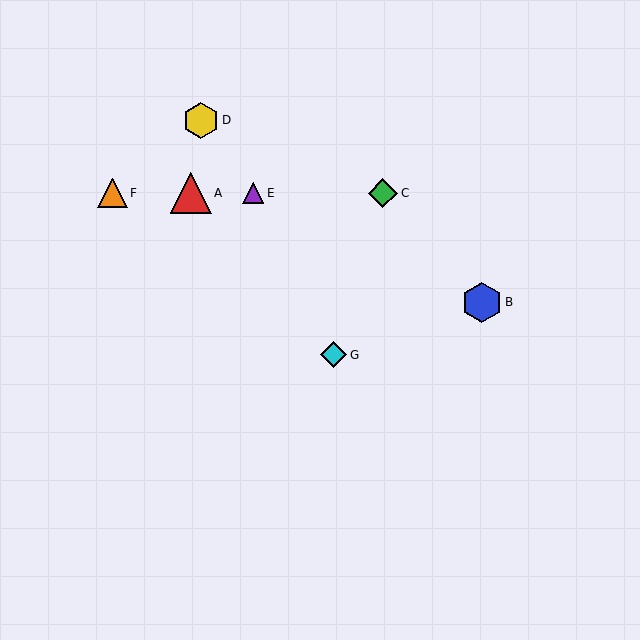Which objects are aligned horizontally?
Objects A, C, E, F are aligned horizontally.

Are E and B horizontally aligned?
No, E is at y≈193 and B is at y≈302.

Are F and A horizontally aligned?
Yes, both are at y≈193.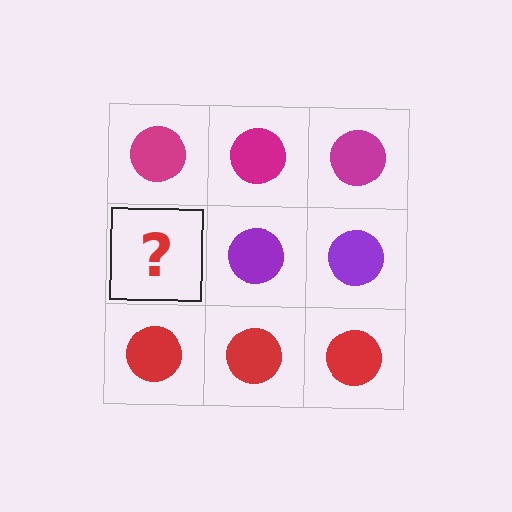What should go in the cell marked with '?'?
The missing cell should contain a purple circle.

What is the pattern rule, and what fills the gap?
The rule is that each row has a consistent color. The gap should be filled with a purple circle.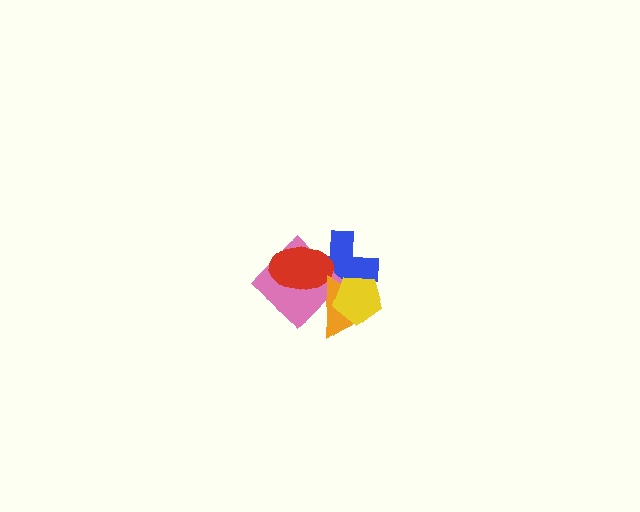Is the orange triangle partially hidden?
Yes, it is partially covered by another shape.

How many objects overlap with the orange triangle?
4 objects overlap with the orange triangle.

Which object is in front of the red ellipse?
The orange triangle is in front of the red ellipse.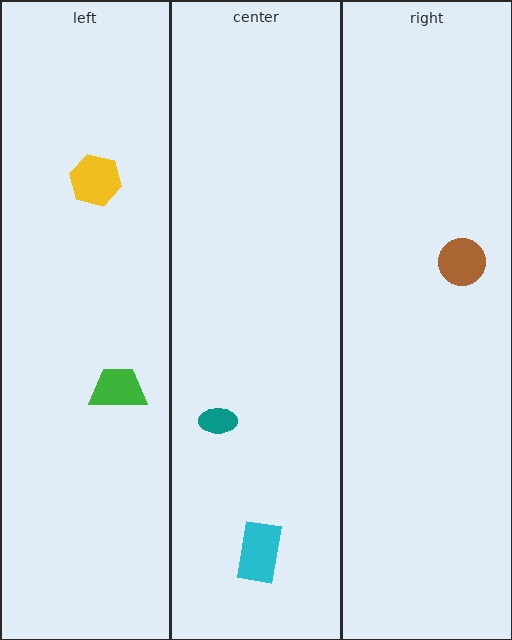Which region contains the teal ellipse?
The center region.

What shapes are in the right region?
The brown circle.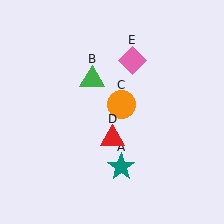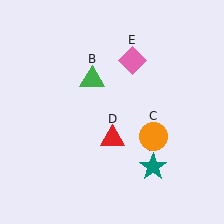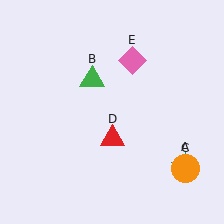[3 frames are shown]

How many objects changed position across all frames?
2 objects changed position: teal star (object A), orange circle (object C).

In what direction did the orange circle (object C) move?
The orange circle (object C) moved down and to the right.